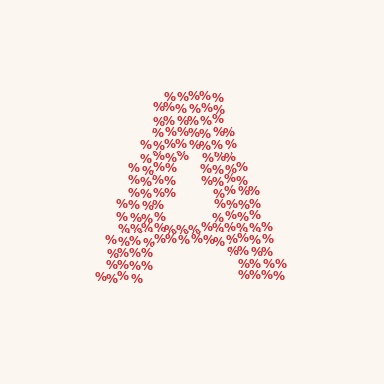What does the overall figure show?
The overall figure shows the letter A.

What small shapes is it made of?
It is made of small percent signs.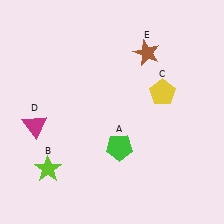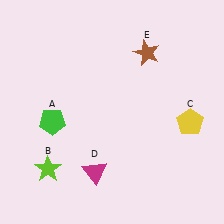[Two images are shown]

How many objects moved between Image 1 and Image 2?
3 objects moved between the two images.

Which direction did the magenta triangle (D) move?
The magenta triangle (D) moved right.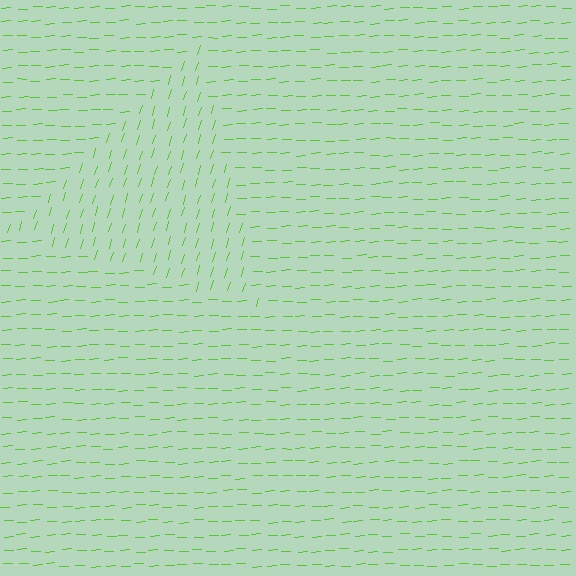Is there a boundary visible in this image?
Yes, there is a texture boundary formed by a change in line orientation.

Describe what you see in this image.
The image is filled with small lime line segments. A triangle region in the image has lines oriented differently from the surrounding lines, creating a visible texture boundary.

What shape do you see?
I see a triangle.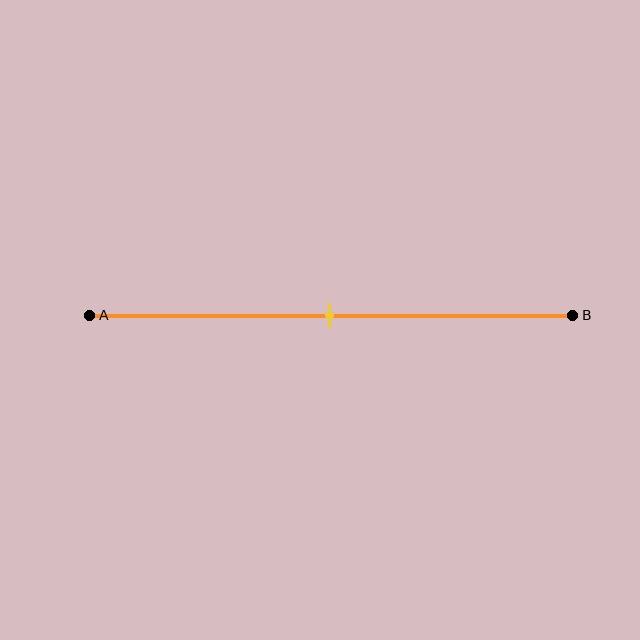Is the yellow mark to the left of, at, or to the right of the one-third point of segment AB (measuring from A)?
The yellow mark is to the right of the one-third point of segment AB.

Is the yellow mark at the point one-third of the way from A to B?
No, the mark is at about 50% from A, not at the 33% one-third point.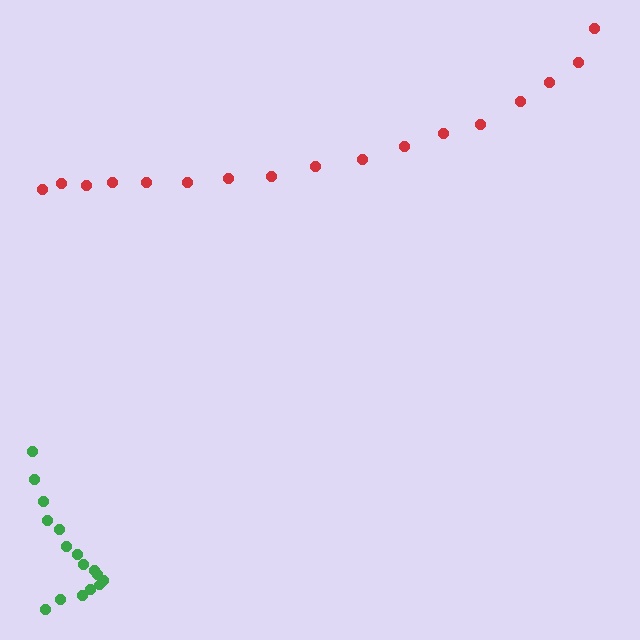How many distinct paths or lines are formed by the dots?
There are 2 distinct paths.